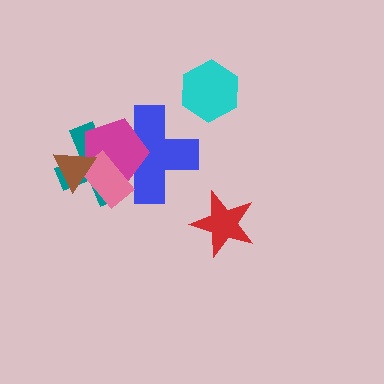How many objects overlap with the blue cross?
3 objects overlap with the blue cross.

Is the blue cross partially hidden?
Yes, it is partially covered by another shape.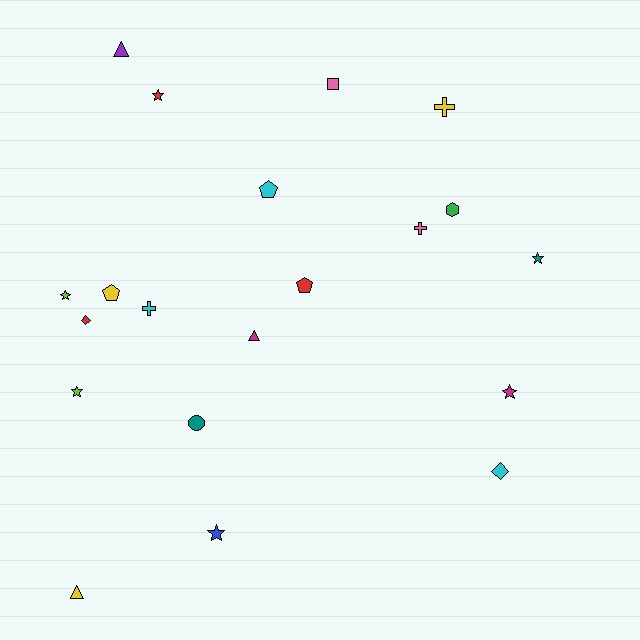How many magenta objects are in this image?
There are 2 magenta objects.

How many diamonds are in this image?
There are 2 diamonds.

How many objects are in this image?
There are 20 objects.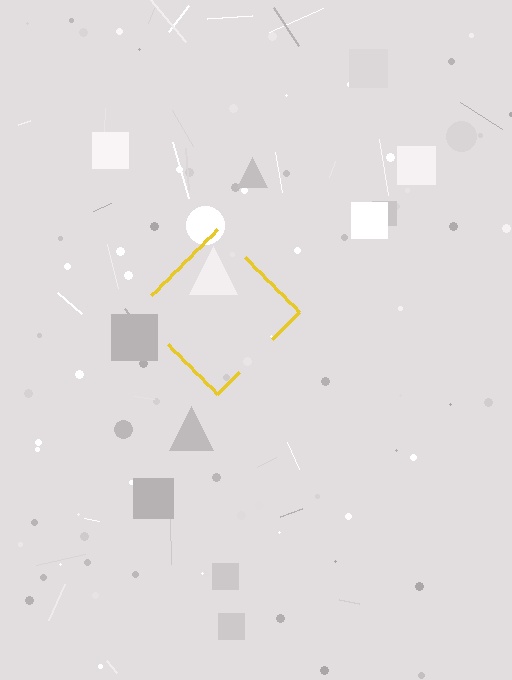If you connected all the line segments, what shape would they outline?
They would outline a diamond.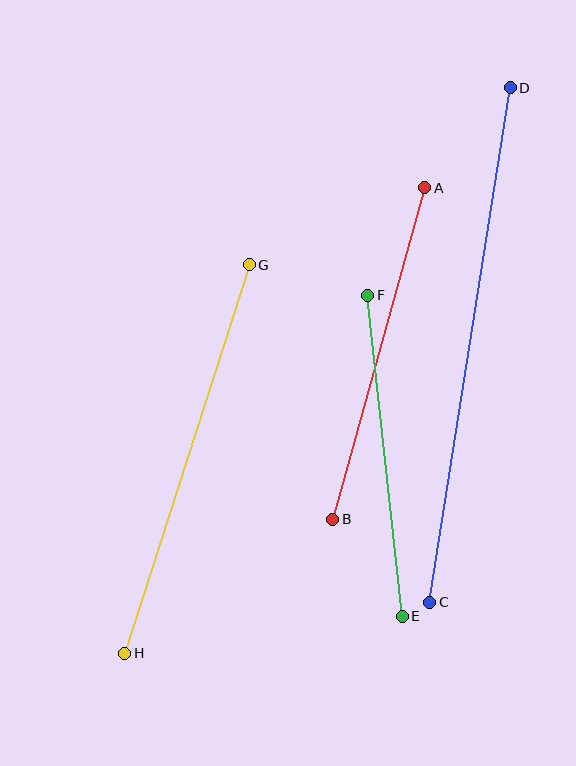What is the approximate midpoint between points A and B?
The midpoint is at approximately (379, 354) pixels.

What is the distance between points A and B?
The distance is approximately 344 pixels.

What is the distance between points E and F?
The distance is approximately 323 pixels.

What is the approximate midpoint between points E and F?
The midpoint is at approximately (385, 456) pixels.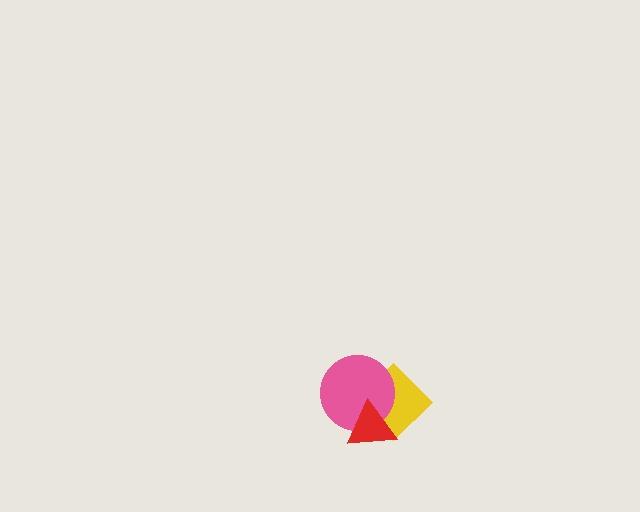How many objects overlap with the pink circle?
2 objects overlap with the pink circle.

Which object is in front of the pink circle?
The red triangle is in front of the pink circle.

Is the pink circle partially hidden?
Yes, it is partially covered by another shape.